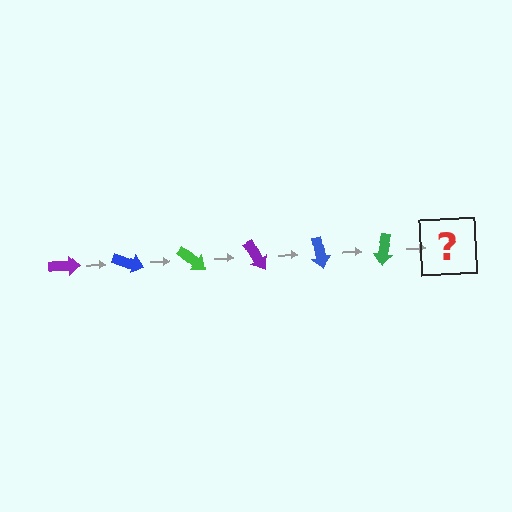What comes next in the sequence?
The next element should be a purple arrow, rotated 120 degrees from the start.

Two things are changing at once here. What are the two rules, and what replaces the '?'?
The two rules are that it rotates 20 degrees each step and the color cycles through purple, blue, and green. The '?' should be a purple arrow, rotated 120 degrees from the start.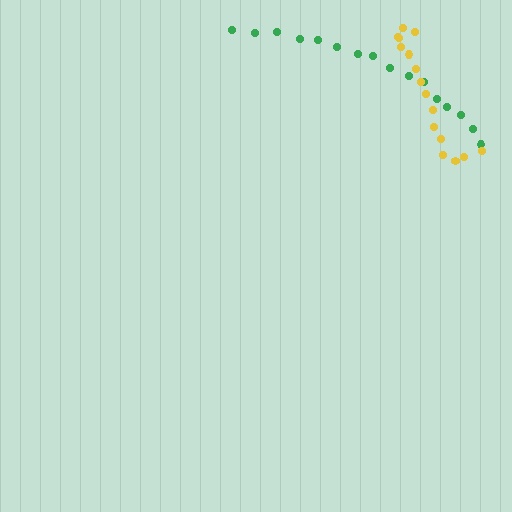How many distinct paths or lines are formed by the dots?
There are 2 distinct paths.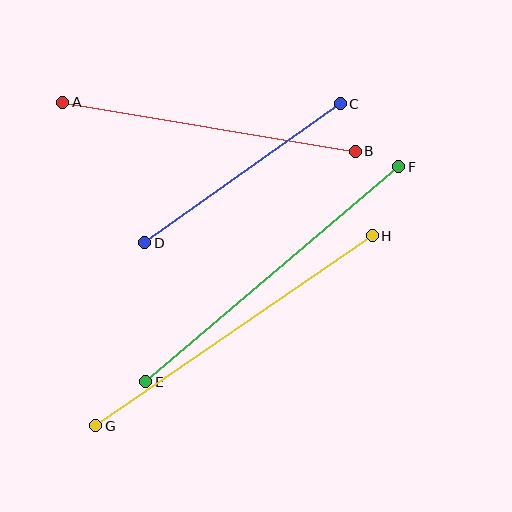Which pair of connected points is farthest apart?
Points G and H are farthest apart.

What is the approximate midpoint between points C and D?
The midpoint is at approximately (243, 173) pixels.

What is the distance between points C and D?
The distance is approximately 240 pixels.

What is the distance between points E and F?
The distance is approximately 332 pixels.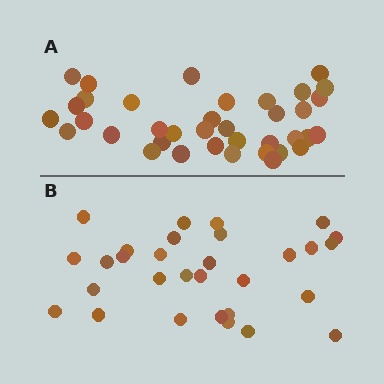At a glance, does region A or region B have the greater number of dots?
Region A (the top region) has more dots.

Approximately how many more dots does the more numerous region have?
Region A has roughly 8 or so more dots than region B.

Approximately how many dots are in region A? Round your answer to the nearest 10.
About 40 dots. (The exact count is 37, which rounds to 40.)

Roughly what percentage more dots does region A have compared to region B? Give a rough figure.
About 25% more.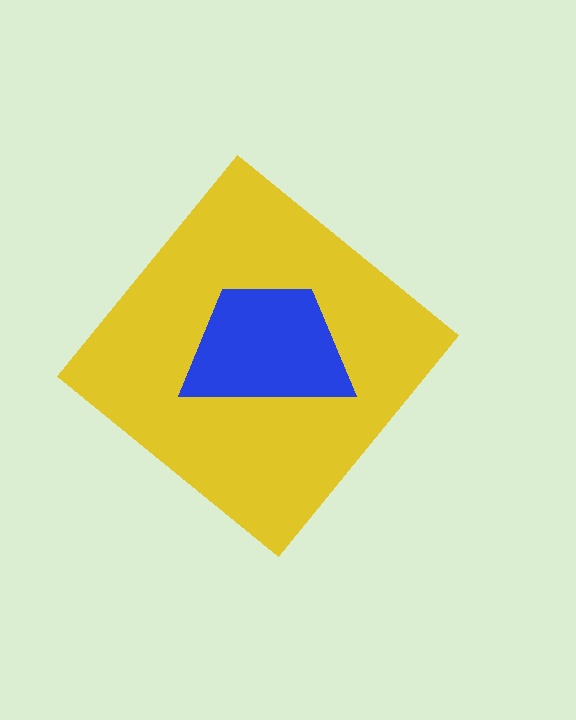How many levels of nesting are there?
2.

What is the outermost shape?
The yellow diamond.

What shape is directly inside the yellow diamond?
The blue trapezoid.